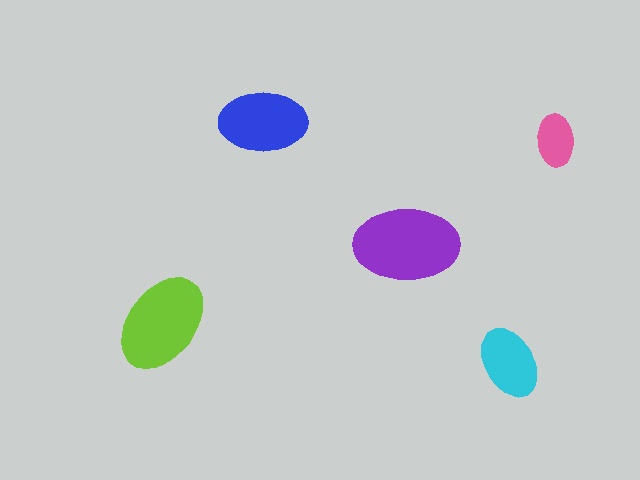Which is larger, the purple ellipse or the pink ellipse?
The purple one.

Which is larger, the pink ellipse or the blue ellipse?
The blue one.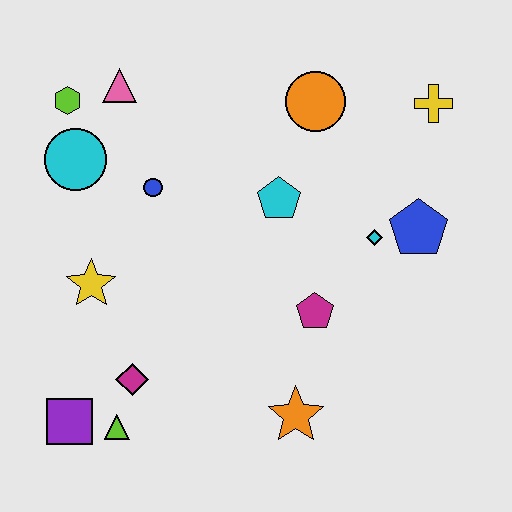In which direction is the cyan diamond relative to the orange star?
The cyan diamond is above the orange star.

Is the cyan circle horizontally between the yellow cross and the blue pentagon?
No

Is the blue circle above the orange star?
Yes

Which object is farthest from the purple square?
The yellow cross is farthest from the purple square.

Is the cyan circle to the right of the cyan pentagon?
No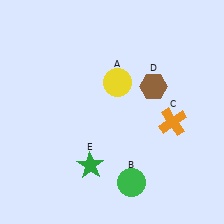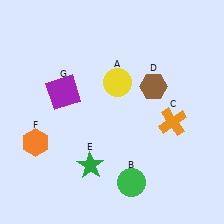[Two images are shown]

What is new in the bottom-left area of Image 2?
An orange hexagon (F) was added in the bottom-left area of Image 2.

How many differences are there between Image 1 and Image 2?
There are 2 differences between the two images.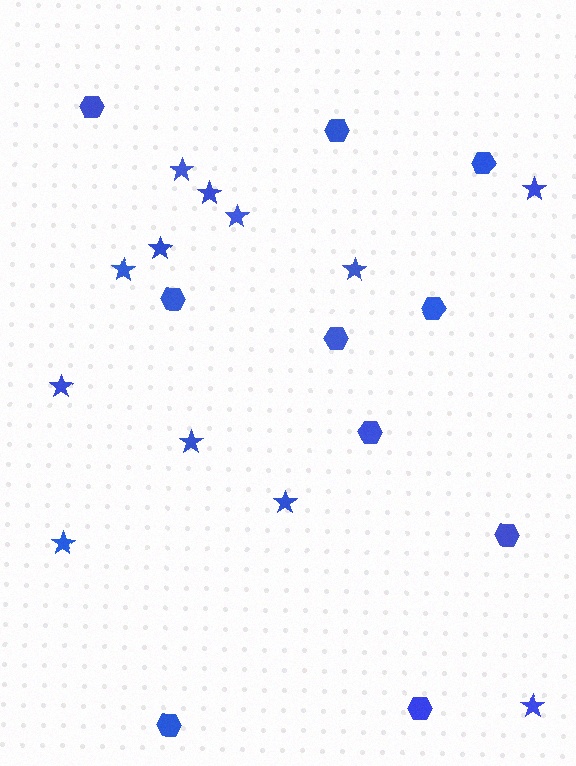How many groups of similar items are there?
There are 2 groups: one group of stars (12) and one group of hexagons (10).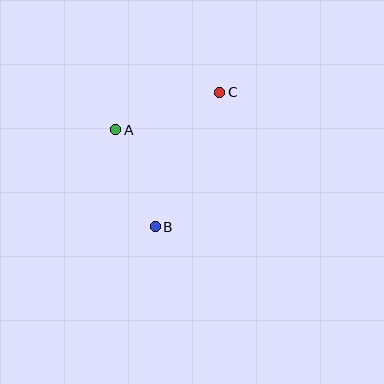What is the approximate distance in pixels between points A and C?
The distance between A and C is approximately 111 pixels.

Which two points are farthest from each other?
Points B and C are farthest from each other.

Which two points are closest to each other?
Points A and B are closest to each other.